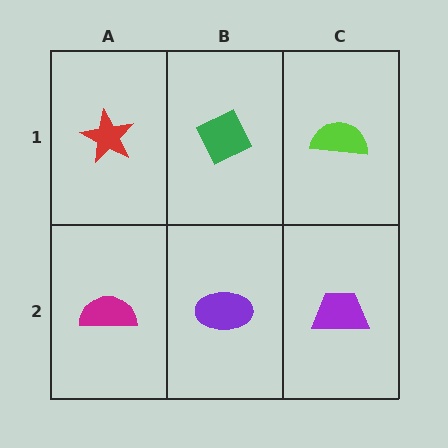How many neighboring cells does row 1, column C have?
2.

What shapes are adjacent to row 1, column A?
A magenta semicircle (row 2, column A), a green diamond (row 1, column B).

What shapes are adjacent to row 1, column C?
A purple trapezoid (row 2, column C), a green diamond (row 1, column B).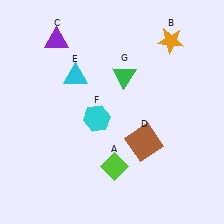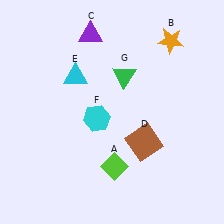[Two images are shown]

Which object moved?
The purple triangle (C) moved right.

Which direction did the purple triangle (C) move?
The purple triangle (C) moved right.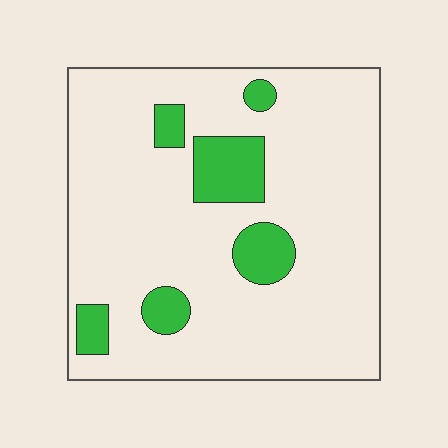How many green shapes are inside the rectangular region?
6.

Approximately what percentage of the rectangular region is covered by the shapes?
Approximately 15%.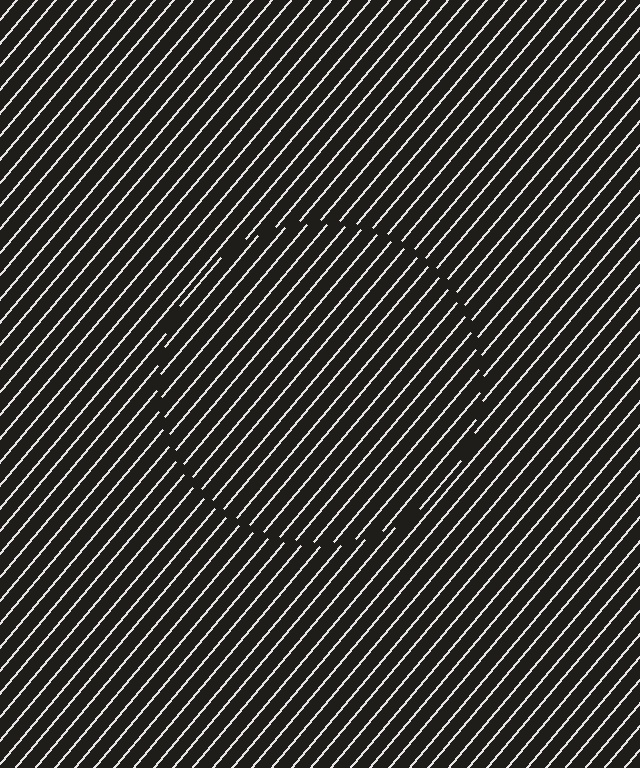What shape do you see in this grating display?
An illusory circle. The interior of the shape contains the same grating, shifted by half a period — the contour is defined by the phase discontinuity where line-ends from the inner and outer gratings abut.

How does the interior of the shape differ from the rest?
The interior of the shape contains the same grating, shifted by half a period — the contour is defined by the phase discontinuity where line-ends from the inner and outer gratings abut.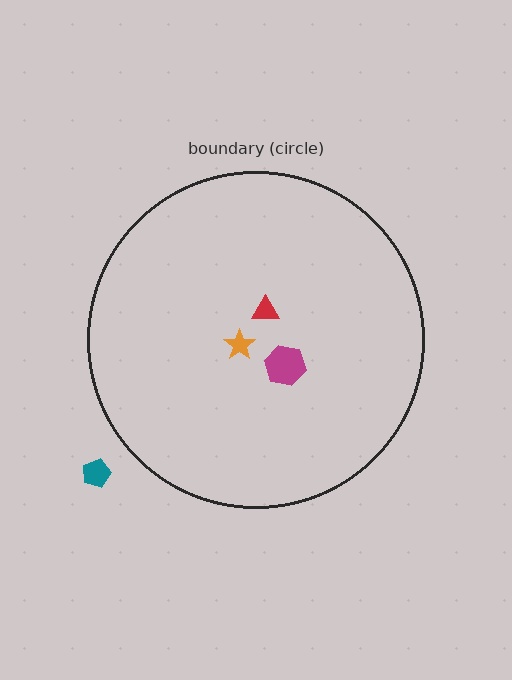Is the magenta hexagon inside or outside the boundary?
Inside.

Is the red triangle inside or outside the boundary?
Inside.